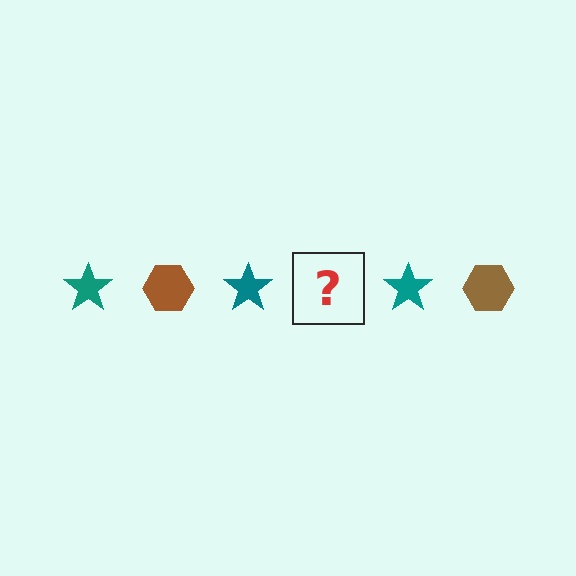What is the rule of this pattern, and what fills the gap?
The rule is that the pattern alternates between teal star and brown hexagon. The gap should be filled with a brown hexagon.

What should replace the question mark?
The question mark should be replaced with a brown hexagon.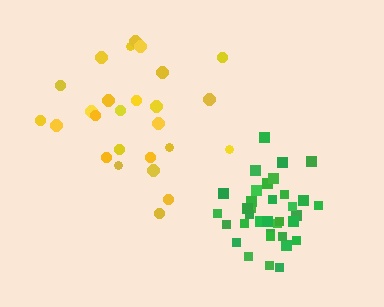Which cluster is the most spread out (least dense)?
Yellow.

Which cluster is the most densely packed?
Green.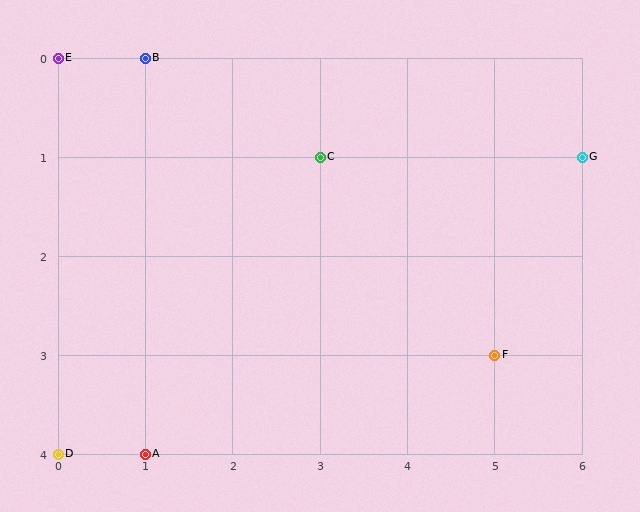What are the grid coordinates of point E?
Point E is at grid coordinates (0, 0).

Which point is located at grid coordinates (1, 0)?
Point B is at (1, 0).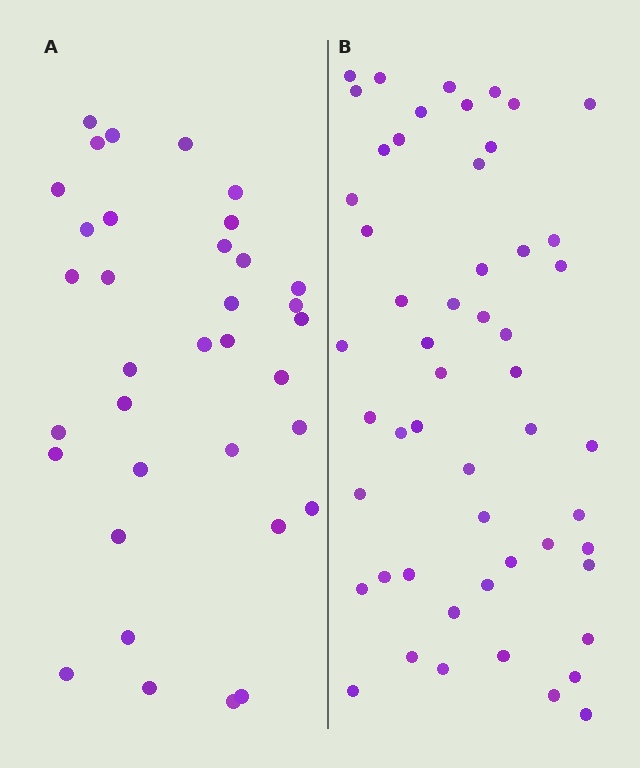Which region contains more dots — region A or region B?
Region B (the right region) has more dots.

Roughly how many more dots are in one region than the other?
Region B has approximately 20 more dots than region A.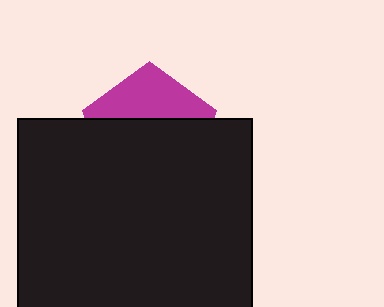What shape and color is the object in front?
The object in front is a black square.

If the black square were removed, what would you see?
You would see the complete magenta pentagon.